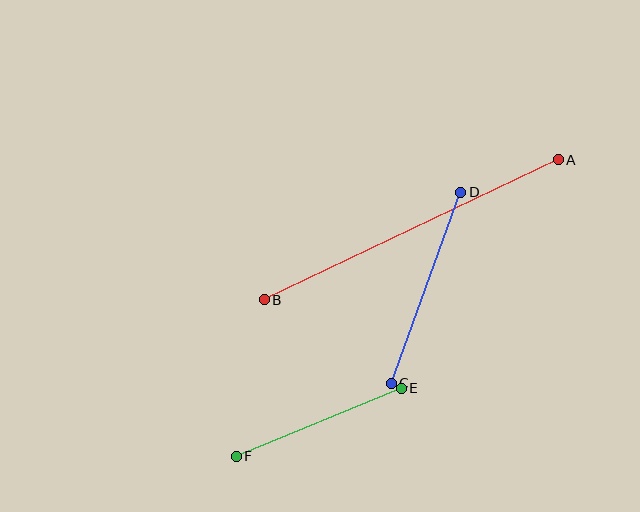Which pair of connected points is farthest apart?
Points A and B are farthest apart.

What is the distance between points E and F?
The distance is approximately 179 pixels.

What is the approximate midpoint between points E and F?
The midpoint is at approximately (319, 422) pixels.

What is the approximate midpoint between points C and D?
The midpoint is at approximately (426, 288) pixels.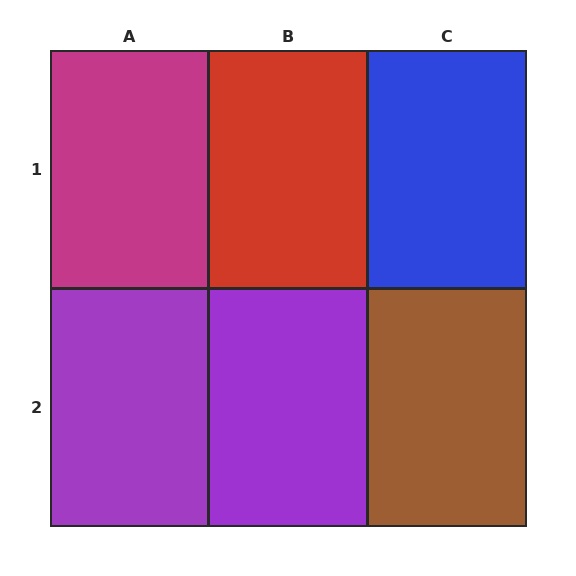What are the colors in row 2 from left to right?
Purple, purple, brown.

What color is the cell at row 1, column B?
Red.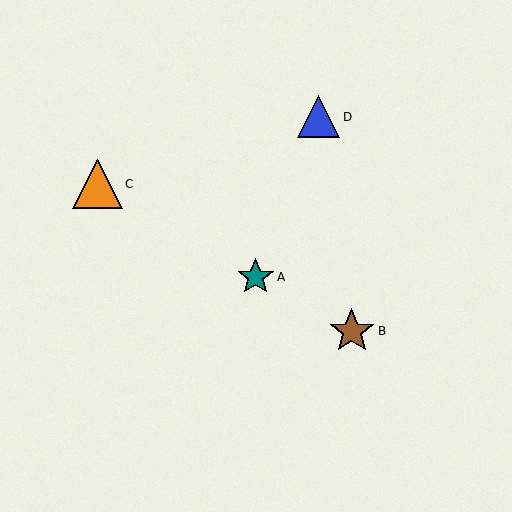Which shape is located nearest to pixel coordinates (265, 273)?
The teal star (labeled A) at (256, 277) is nearest to that location.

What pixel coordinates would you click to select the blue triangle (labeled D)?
Click at (319, 117) to select the blue triangle D.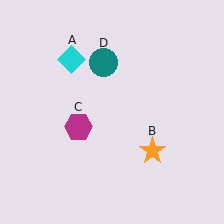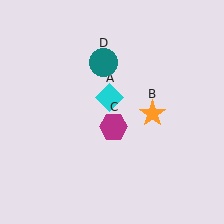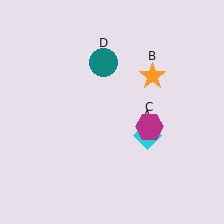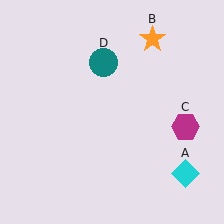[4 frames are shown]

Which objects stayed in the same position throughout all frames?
Teal circle (object D) remained stationary.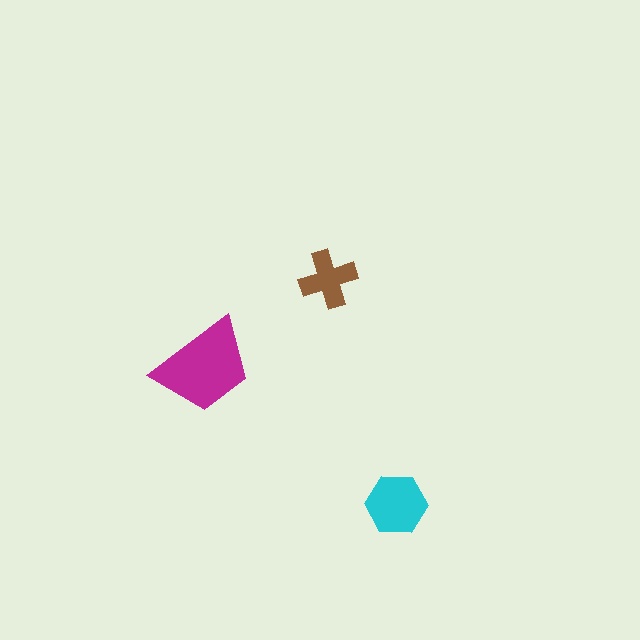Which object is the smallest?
The brown cross.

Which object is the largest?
The magenta trapezoid.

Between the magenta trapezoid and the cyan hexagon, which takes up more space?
The magenta trapezoid.